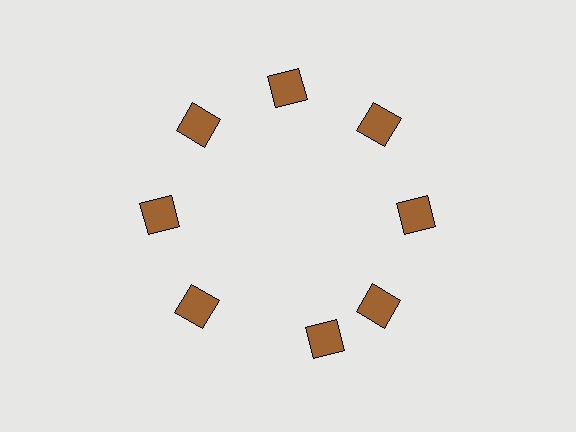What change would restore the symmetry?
The symmetry would be restored by rotating it back into even spacing with its neighbors so that all 8 diamonds sit at equal angles and equal distance from the center.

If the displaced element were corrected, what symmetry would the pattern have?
It would have 8-fold rotational symmetry — the pattern would map onto itself every 45 degrees.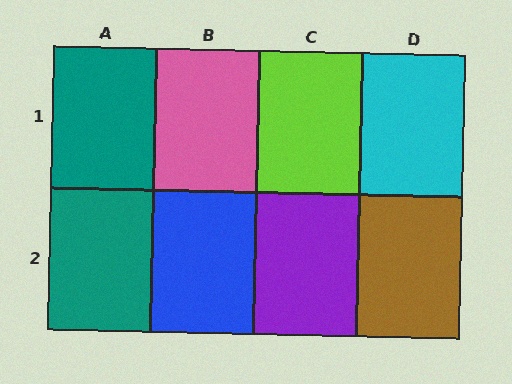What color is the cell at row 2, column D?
Brown.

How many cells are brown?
1 cell is brown.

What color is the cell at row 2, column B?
Blue.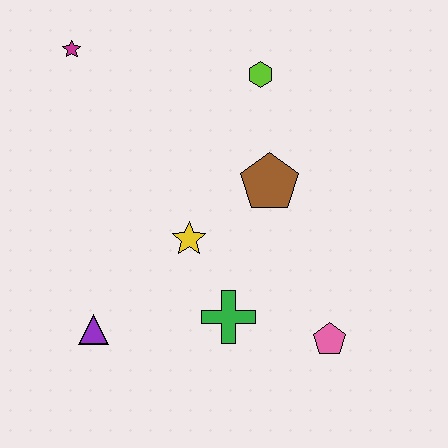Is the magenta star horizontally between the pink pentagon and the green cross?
No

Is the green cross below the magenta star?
Yes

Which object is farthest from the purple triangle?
The lime hexagon is farthest from the purple triangle.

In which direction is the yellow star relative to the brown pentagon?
The yellow star is to the left of the brown pentagon.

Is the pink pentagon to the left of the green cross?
No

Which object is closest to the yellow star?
The green cross is closest to the yellow star.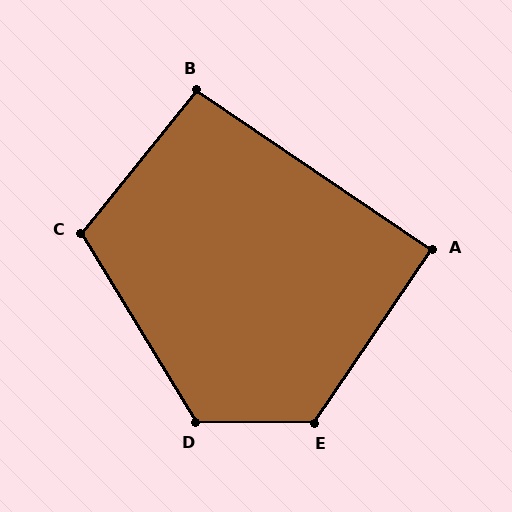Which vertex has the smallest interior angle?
A, at approximately 90 degrees.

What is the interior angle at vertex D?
Approximately 122 degrees (obtuse).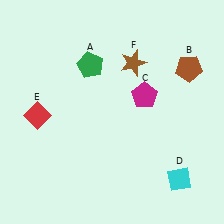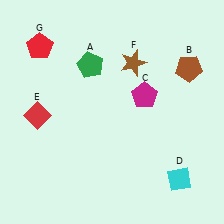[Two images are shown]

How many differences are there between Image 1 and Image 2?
There is 1 difference between the two images.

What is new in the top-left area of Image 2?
A red pentagon (G) was added in the top-left area of Image 2.